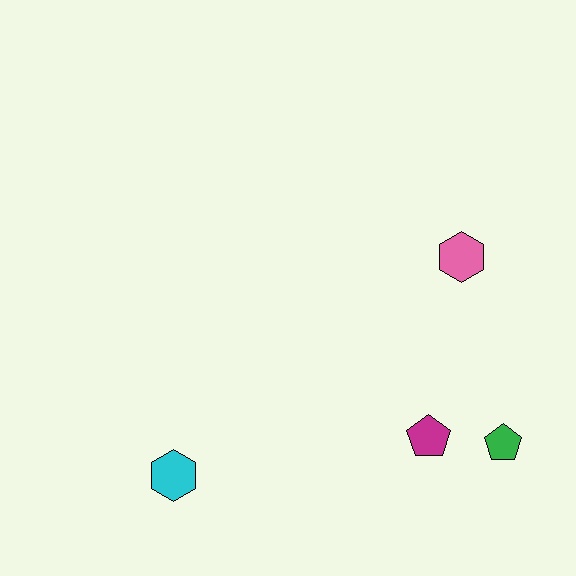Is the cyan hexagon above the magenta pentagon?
No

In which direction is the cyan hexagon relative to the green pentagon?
The cyan hexagon is to the left of the green pentagon.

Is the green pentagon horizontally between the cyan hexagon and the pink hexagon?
No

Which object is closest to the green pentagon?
The magenta pentagon is closest to the green pentagon.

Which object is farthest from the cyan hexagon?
The pink hexagon is farthest from the cyan hexagon.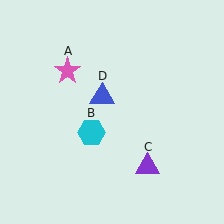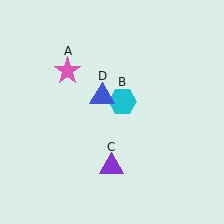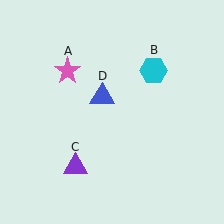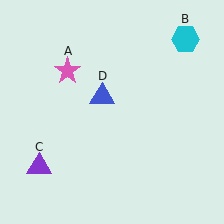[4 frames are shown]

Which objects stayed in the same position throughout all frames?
Pink star (object A) and blue triangle (object D) remained stationary.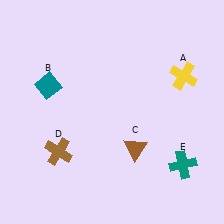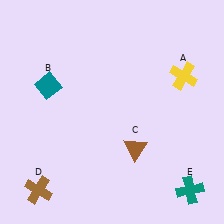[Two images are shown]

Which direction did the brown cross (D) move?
The brown cross (D) moved down.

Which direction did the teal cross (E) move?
The teal cross (E) moved down.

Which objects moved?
The objects that moved are: the brown cross (D), the teal cross (E).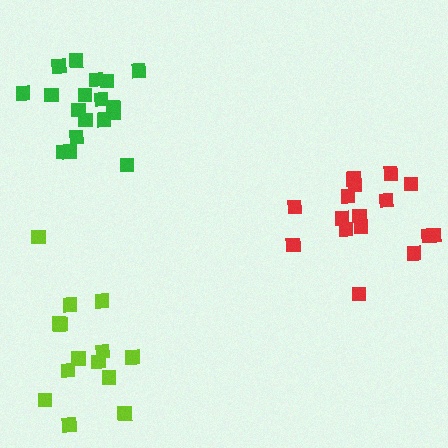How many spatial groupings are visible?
There are 3 spatial groupings.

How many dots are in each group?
Group 1: 14 dots, Group 2: 18 dots, Group 3: 16 dots (48 total).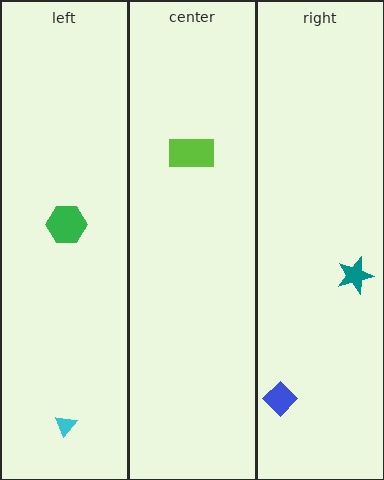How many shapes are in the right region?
2.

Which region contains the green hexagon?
The left region.